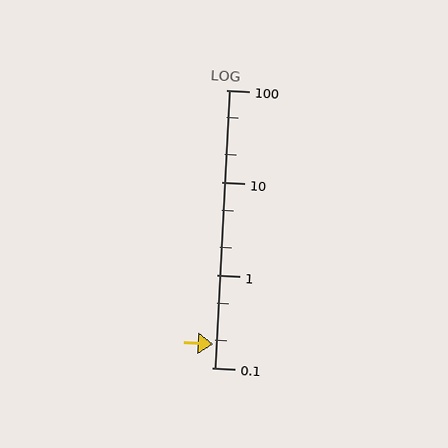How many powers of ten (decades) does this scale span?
The scale spans 3 decades, from 0.1 to 100.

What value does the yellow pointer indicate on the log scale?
The pointer indicates approximately 0.18.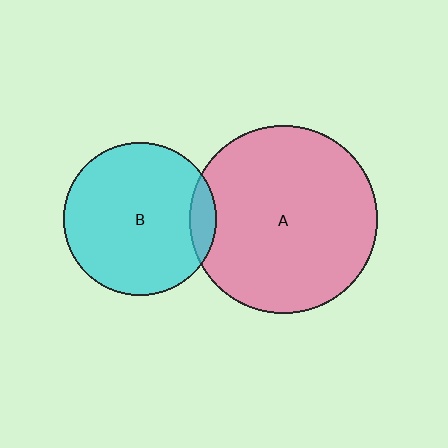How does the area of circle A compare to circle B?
Approximately 1.5 times.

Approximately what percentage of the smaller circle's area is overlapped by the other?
Approximately 10%.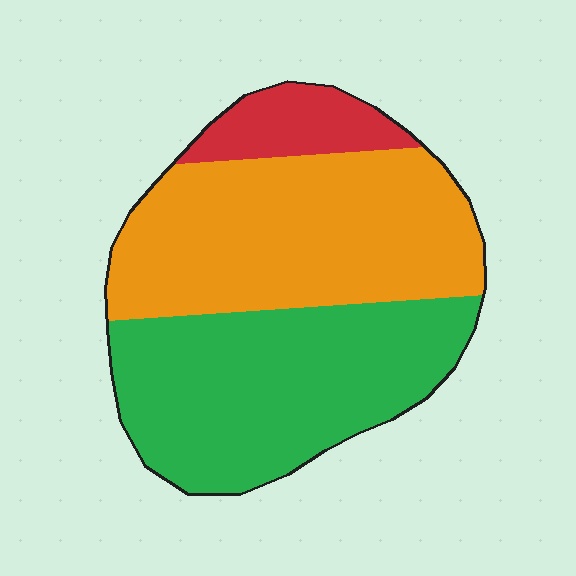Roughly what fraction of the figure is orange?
Orange takes up between a quarter and a half of the figure.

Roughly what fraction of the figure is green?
Green covers about 45% of the figure.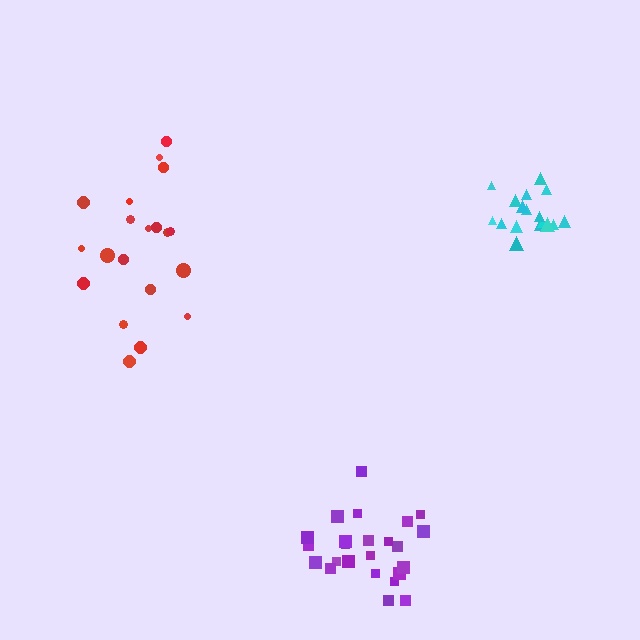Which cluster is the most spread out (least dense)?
Red.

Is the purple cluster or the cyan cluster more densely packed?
Cyan.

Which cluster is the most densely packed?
Cyan.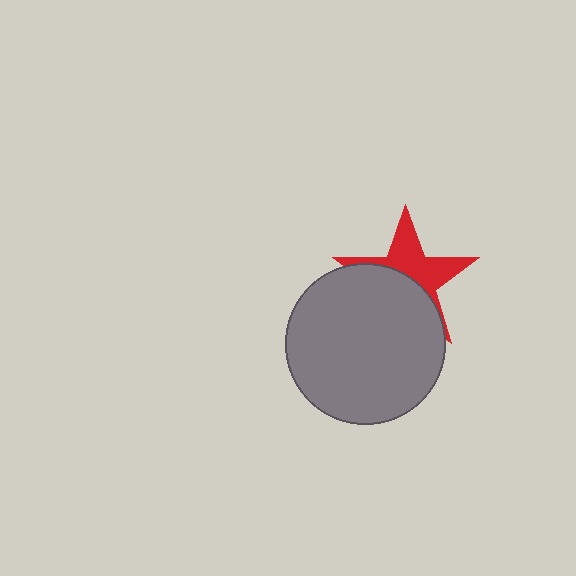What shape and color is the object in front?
The object in front is a gray circle.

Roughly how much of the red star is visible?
About half of it is visible (roughly 47%).